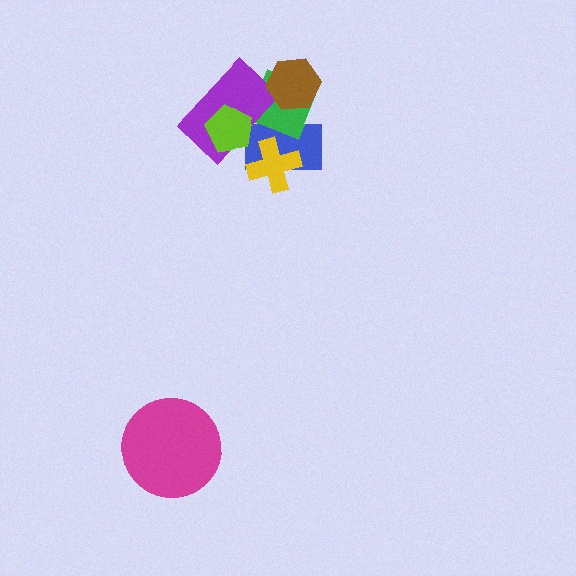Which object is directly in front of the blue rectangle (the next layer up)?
The yellow cross is directly in front of the blue rectangle.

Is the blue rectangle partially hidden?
Yes, it is partially covered by another shape.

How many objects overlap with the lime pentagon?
2 objects overlap with the lime pentagon.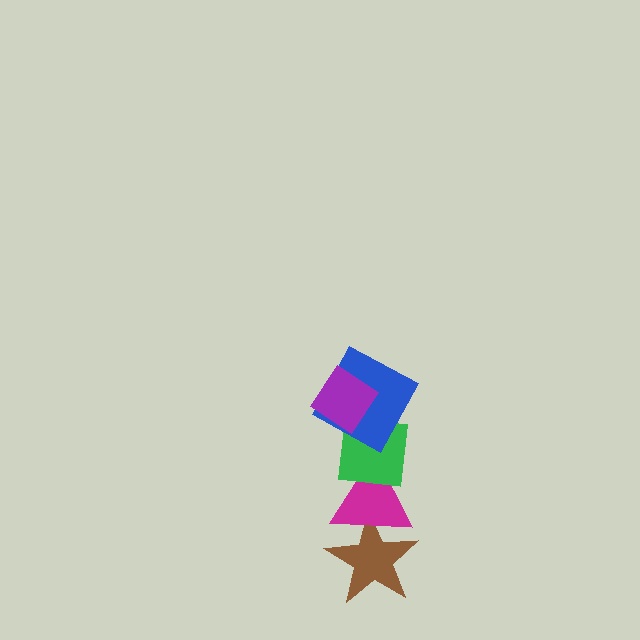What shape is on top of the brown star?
The magenta triangle is on top of the brown star.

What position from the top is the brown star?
The brown star is 5th from the top.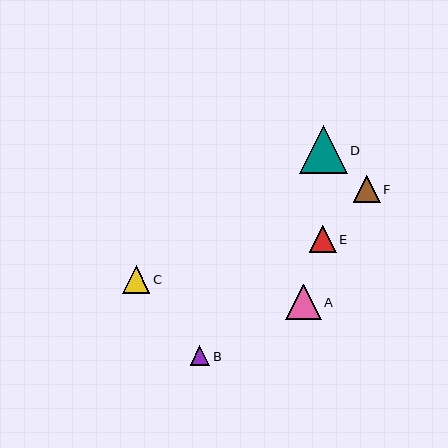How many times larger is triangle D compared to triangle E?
Triangle D is approximately 1.8 times the size of triangle E.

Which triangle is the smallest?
Triangle B is the smallest with a size of approximately 20 pixels.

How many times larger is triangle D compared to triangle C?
Triangle D is approximately 1.7 times the size of triangle C.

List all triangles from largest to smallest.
From largest to smallest: D, A, C, E, F, B.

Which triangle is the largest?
Triangle D is the largest with a size of approximately 47 pixels.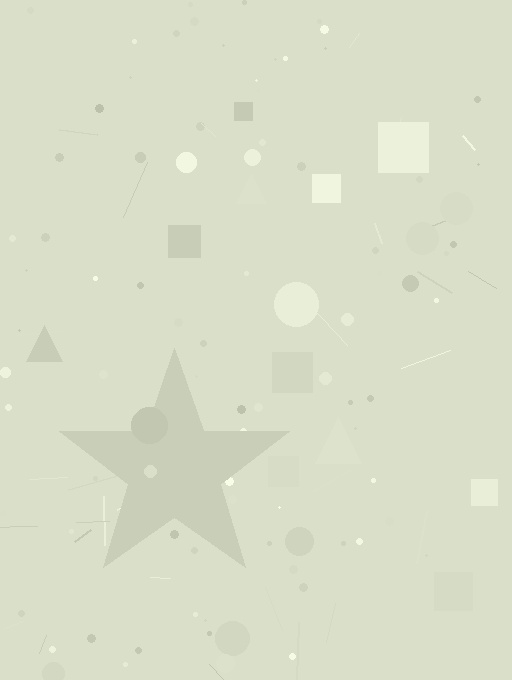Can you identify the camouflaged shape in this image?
The camouflaged shape is a star.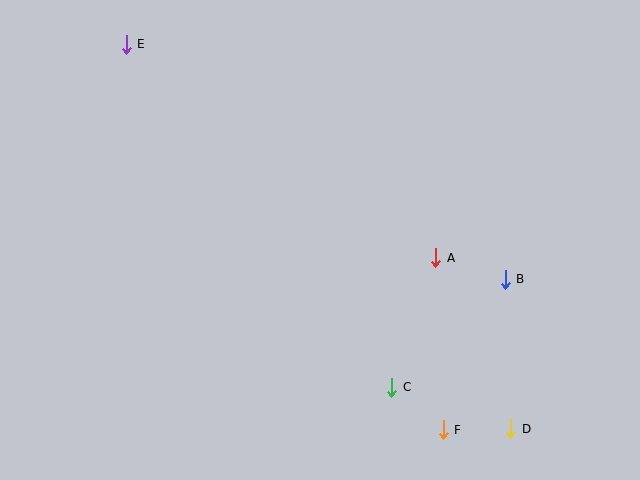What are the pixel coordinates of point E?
Point E is at (126, 44).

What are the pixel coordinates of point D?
Point D is at (511, 429).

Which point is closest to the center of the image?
Point A at (436, 258) is closest to the center.